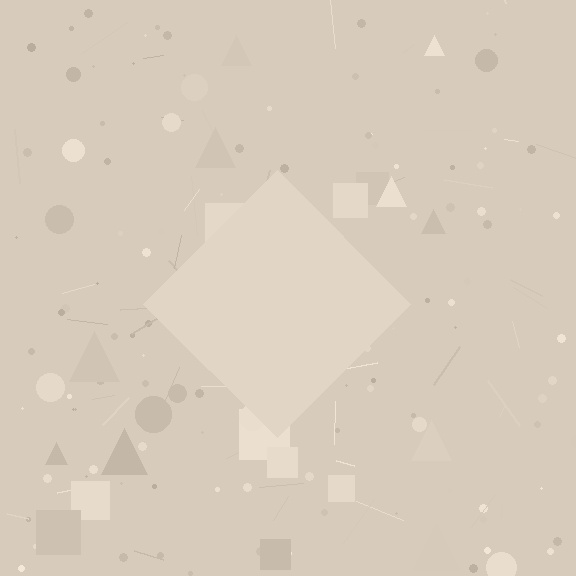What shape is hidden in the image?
A diamond is hidden in the image.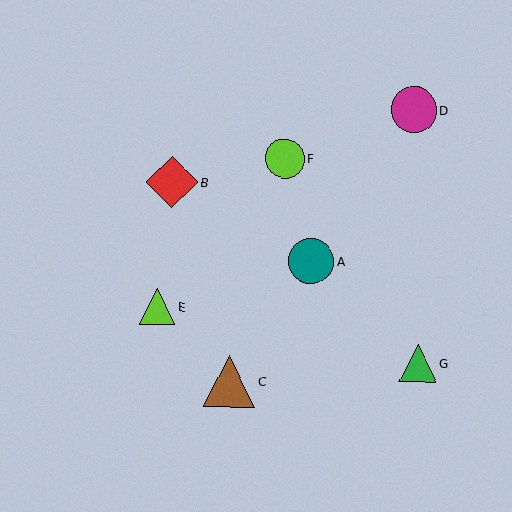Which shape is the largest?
The brown triangle (labeled C) is the largest.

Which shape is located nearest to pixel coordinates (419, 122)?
The magenta circle (labeled D) at (414, 110) is nearest to that location.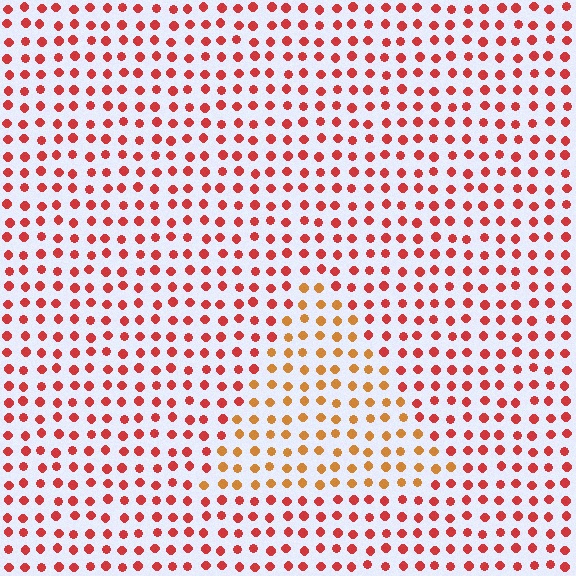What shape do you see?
I see a triangle.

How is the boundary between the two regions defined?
The boundary is defined purely by a slight shift in hue (about 33 degrees). Spacing, size, and orientation are identical on both sides.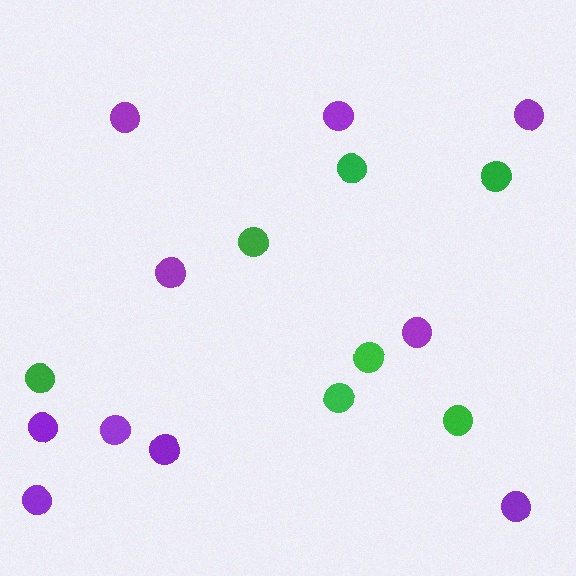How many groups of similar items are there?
There are 2 groups: one group of purple circles (10) and one group of green circles (7).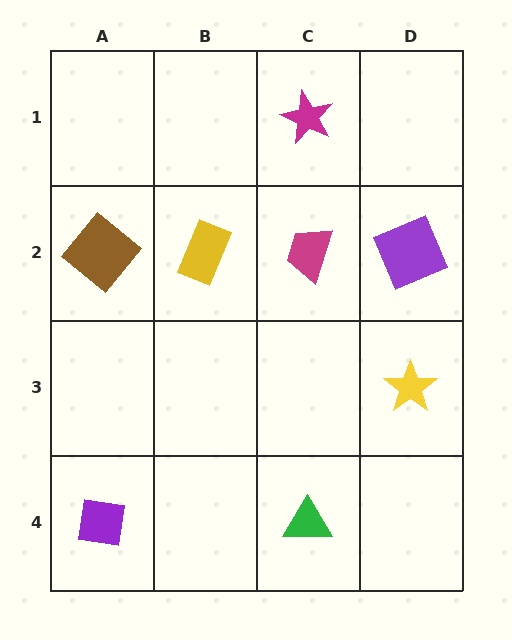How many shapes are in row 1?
1 shape.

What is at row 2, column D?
A purple square.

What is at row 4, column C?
A green triangle.